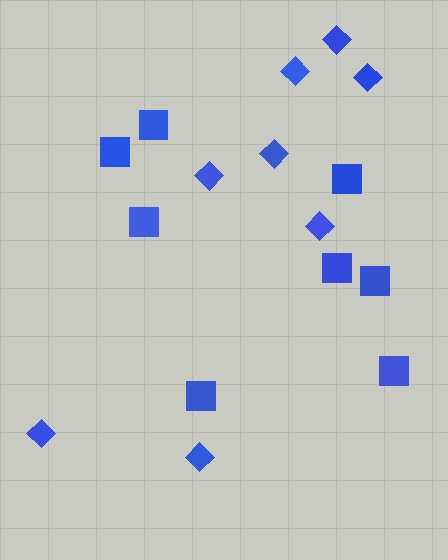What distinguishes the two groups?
There are 2 groups: one group of diamonds (8) and one group of squares (8).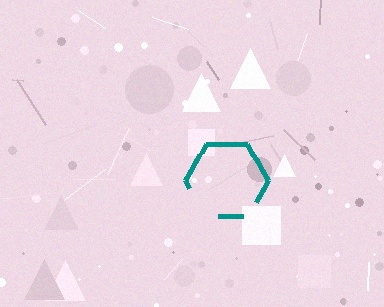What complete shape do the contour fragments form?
The contour fragments form a hexagon.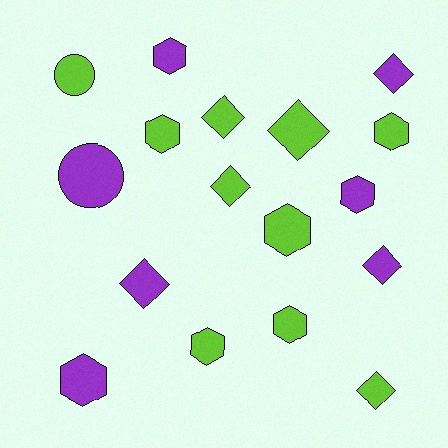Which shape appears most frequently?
Hexagon, with 8 objects.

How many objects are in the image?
There are 17 objects.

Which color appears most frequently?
Lime, with 10 objects.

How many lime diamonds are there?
There are 4 lime diamonds.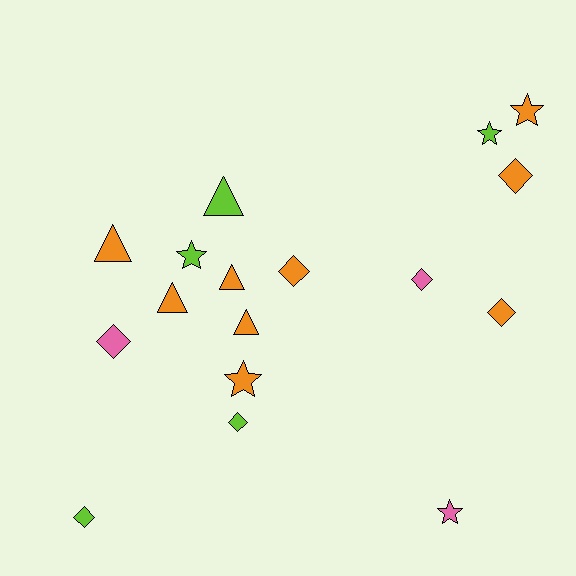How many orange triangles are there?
There are 4 orange triangles.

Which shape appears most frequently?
Diamond, with 7 objects.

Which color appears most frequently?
Orange, with 9 objects.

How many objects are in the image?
There are 17 objects.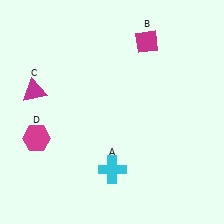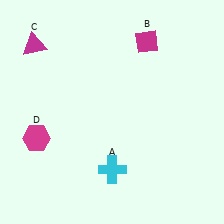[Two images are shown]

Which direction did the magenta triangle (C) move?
The magenta triangle (C) moved up.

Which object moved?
The magenta triangle (C) moved up.